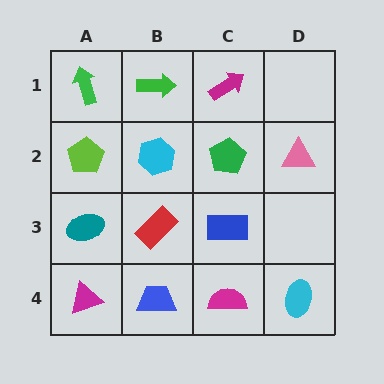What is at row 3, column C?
A blue rectangle.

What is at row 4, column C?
A magenta semicircle.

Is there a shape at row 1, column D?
No, that cell is empty.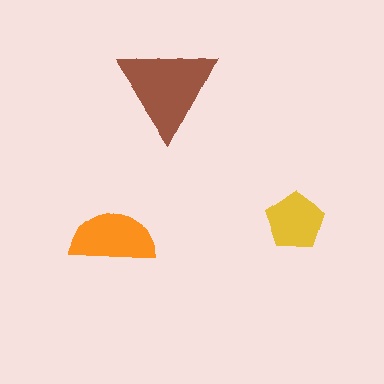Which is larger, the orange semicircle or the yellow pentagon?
The orange semicircle.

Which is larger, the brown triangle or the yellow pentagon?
The brown triangle.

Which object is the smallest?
The yellow pentagon.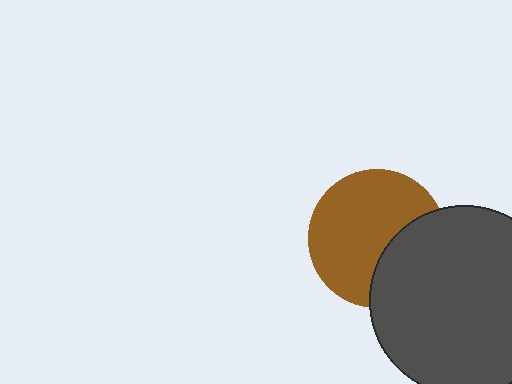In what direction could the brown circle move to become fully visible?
The brown circle could move left. That would shift it out from behind the dark gray circle entirely.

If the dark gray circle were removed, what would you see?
You would see the complete brown circle.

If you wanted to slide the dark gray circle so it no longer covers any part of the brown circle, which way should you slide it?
Slide it right — that is the most direct way to separate the two shapes.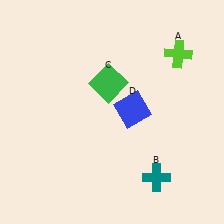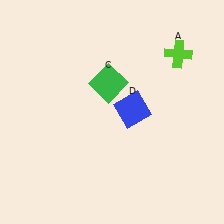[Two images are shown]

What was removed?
The teal cross (B) was removed in Image 2.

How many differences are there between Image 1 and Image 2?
There is 1 difference between the two images.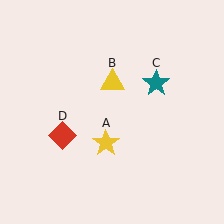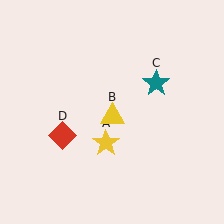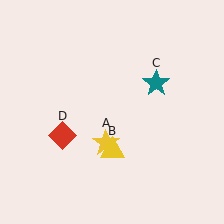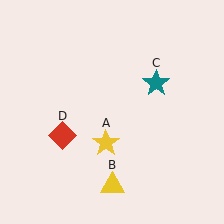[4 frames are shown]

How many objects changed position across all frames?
1 object changed position: yellow triangle (object B).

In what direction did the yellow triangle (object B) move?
The yellow triangle (object B) moved down.